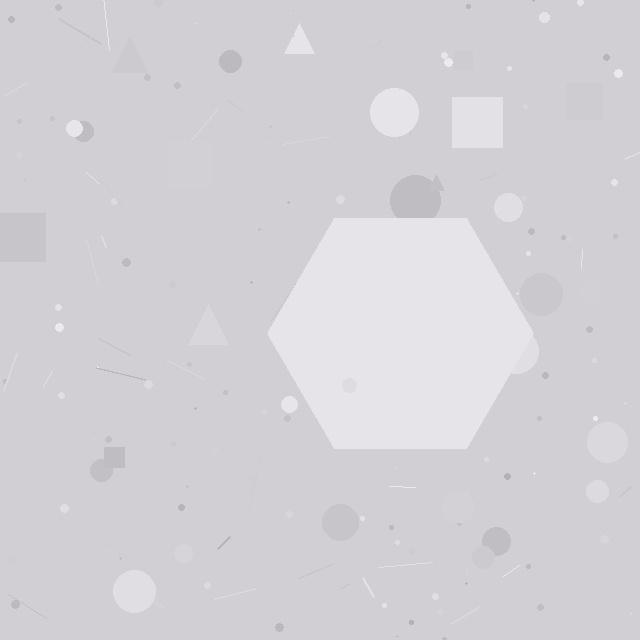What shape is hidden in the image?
A hexagon is hidden in the image.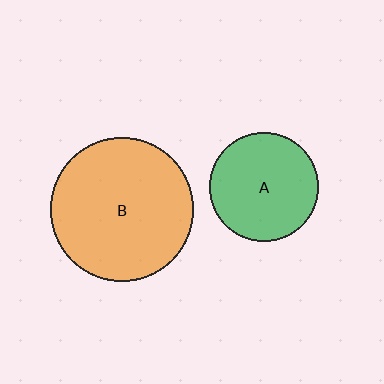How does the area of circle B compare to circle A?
Approximately 1.7 times.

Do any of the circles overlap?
No, none of the circles overlap.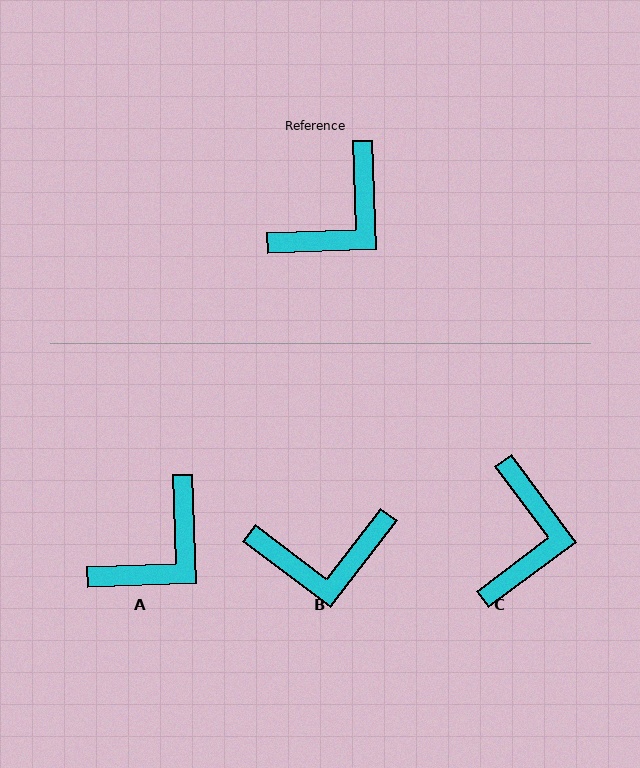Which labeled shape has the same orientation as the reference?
A.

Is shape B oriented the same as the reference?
No, it is off by about 39 degrees.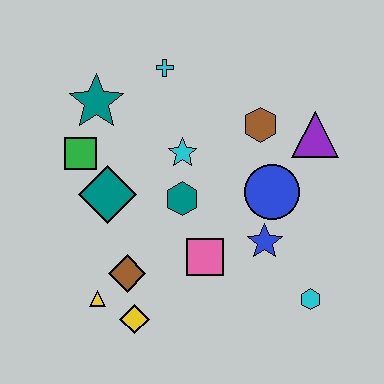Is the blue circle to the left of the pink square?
No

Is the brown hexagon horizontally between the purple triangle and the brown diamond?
Yes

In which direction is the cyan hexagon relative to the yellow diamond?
The cyan hexagon is to the right of the yellow diamond.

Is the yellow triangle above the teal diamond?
No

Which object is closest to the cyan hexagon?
The blue star is closest to the cyan hexagon.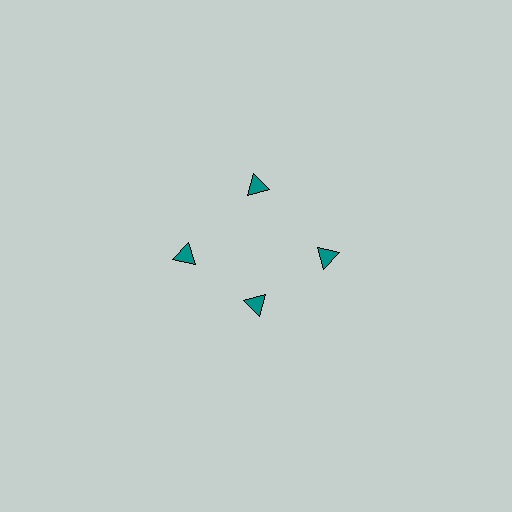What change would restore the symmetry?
The symmetry would be restored by moving it outward, back onto the ring so that all 4 triangles sit at equal angles and equal distance from the center.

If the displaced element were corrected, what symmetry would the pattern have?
It would have 4-fold rotational symmetry — the pattern would map onto itself every 90 degrees.